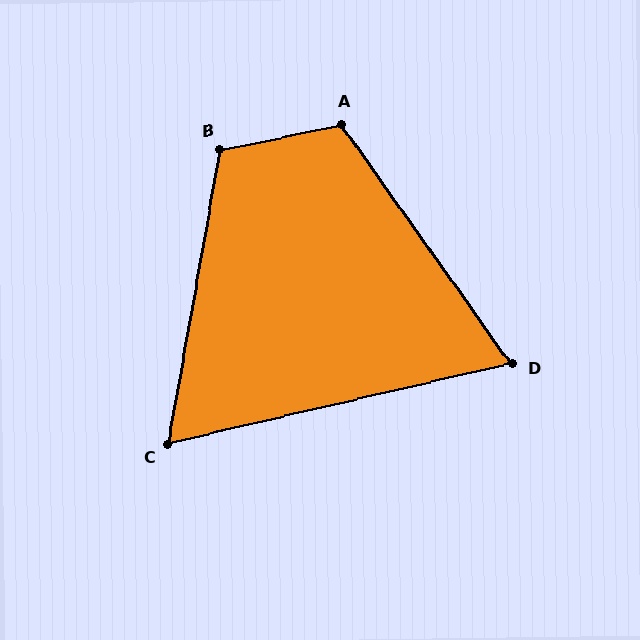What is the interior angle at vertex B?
Approximately 112 degrees (obtuse).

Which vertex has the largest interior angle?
A, at approximately 113 degrees.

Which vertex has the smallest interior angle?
C, at approximately 67 degrees.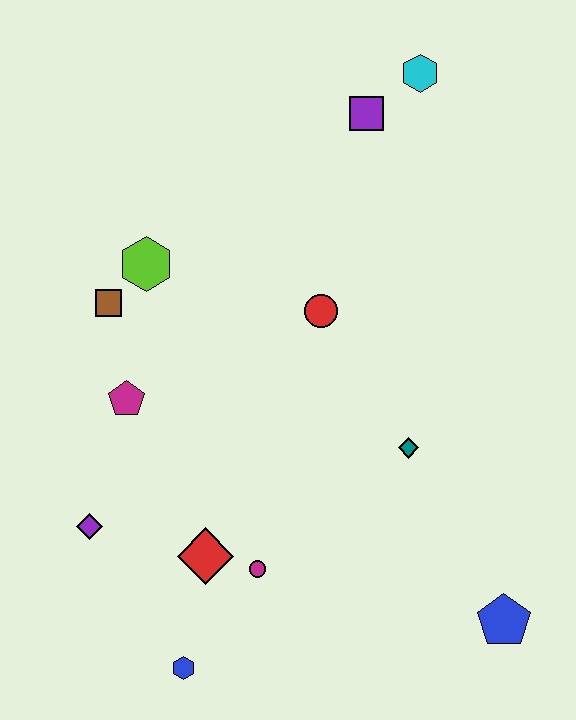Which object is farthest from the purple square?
The blue hexagon is farthest from the purple square.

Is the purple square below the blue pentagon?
No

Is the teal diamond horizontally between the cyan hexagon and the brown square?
Yes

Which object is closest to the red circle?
The teal diamond is closest to the red circle.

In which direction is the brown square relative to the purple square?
The brown square is to the left of the purple square.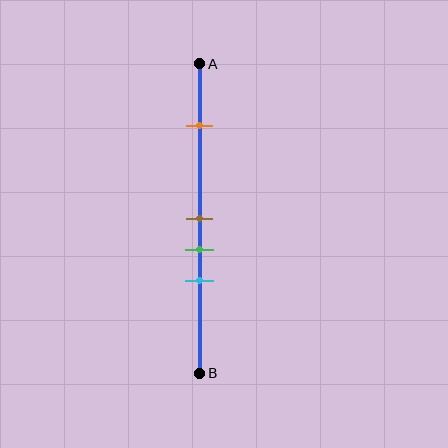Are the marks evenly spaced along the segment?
No, the marks are not evenly spaced.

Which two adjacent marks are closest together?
The brown and green marks are the closest adjacent pair.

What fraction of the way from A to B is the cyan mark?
The cyan mark is approximately 70% (0.7) of the way from A to B.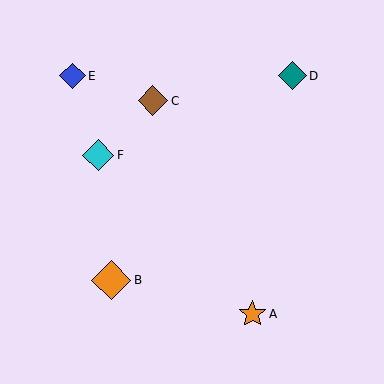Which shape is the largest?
The orange diamond (labeled B) is the largest.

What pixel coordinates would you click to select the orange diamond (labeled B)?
Click at (111, 280) to select the orange diamond B.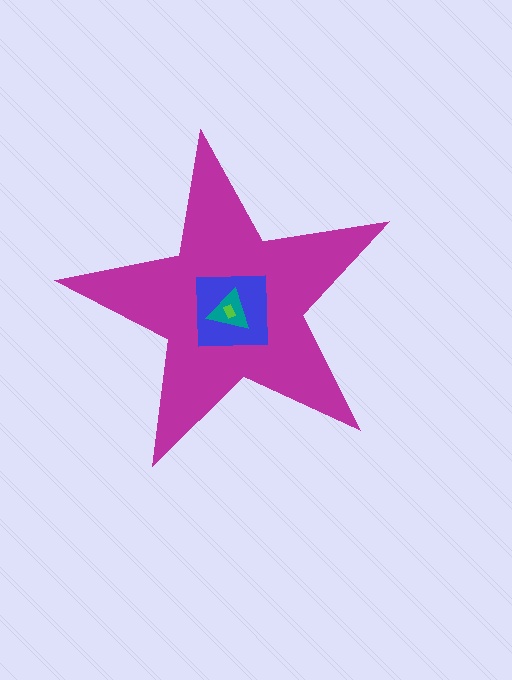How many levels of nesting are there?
4.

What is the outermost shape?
The magenta star.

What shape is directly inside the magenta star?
The blue square.